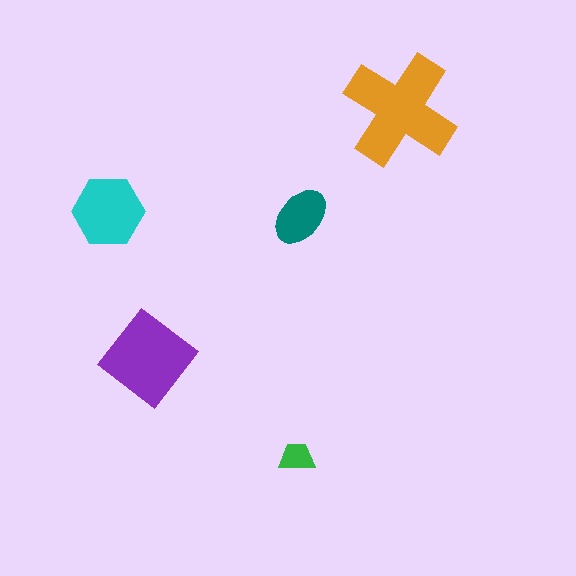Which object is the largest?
The orange cross.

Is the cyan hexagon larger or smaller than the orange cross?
Smaller.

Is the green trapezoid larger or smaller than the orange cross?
Smaller.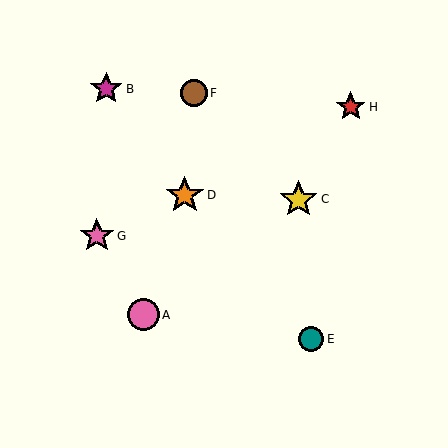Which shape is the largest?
The orange star (labeled D) is the largest.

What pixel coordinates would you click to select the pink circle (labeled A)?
Click at (143, 315) to select the pink circle A.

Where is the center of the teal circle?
The center of the teal circle is at (311, 339).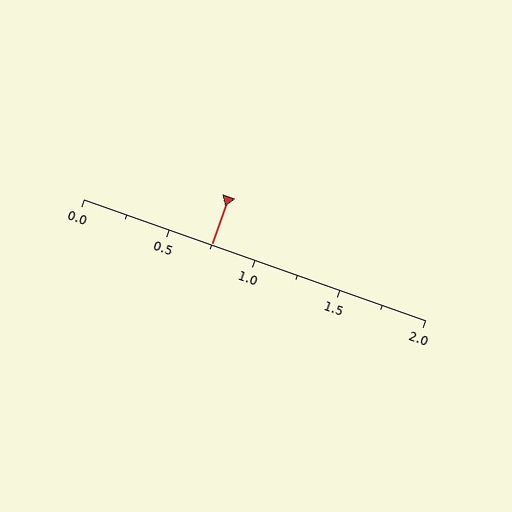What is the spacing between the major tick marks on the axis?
The major ticks are spaced 0.5 apart.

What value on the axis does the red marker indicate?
The marker indicates approximately 0.75.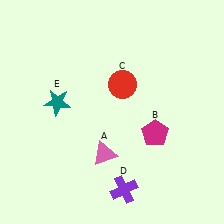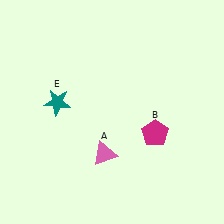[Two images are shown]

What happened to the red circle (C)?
The red circle (C) was removed in Image 2. It was in the top-right area of Image 1.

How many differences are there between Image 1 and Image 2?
There are 2 differences between the two images.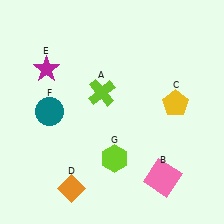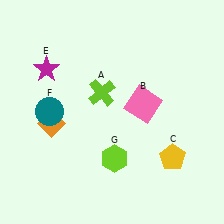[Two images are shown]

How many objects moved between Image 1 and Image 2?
3 objects moved between the two images.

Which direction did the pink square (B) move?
The pink square (B) moved up.